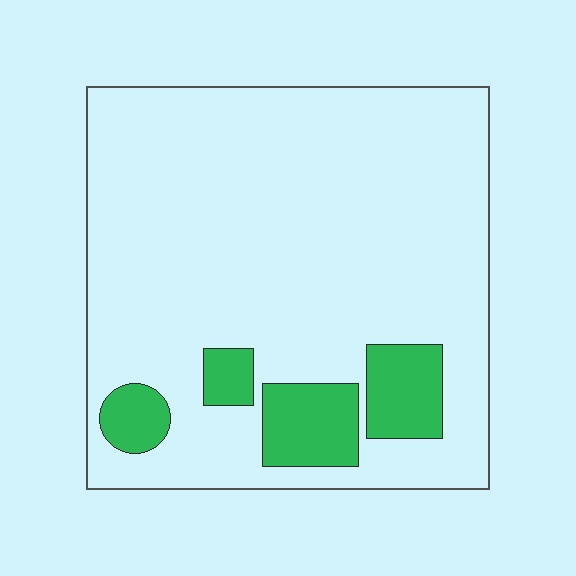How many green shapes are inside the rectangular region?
4.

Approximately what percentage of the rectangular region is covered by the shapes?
Approximately 15%.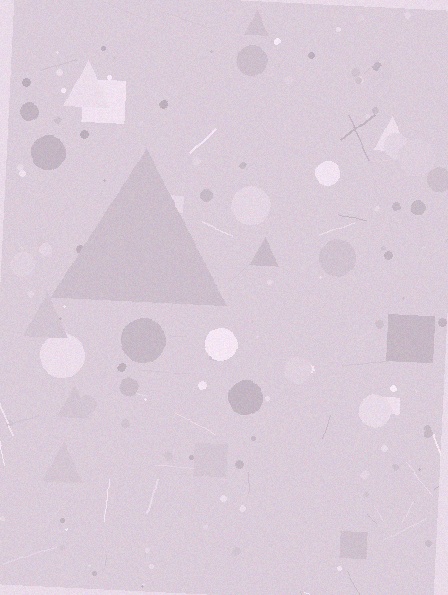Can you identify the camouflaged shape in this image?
The camouflaged shape is a triangle.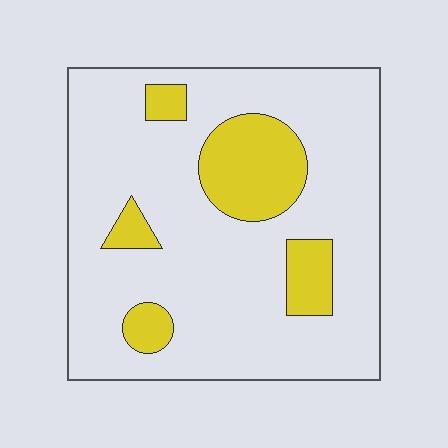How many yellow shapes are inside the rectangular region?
5.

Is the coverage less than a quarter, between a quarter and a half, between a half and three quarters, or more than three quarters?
Less than a quarter.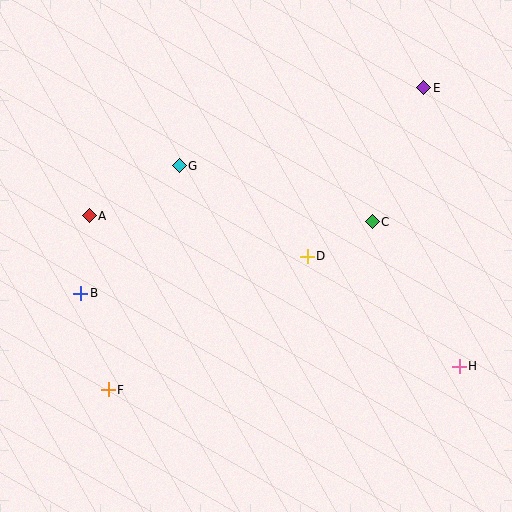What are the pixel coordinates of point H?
Point H is at (459, 366).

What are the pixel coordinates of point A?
Point A is at (89, 216).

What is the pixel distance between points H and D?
The distance between H and D is 187 pixels.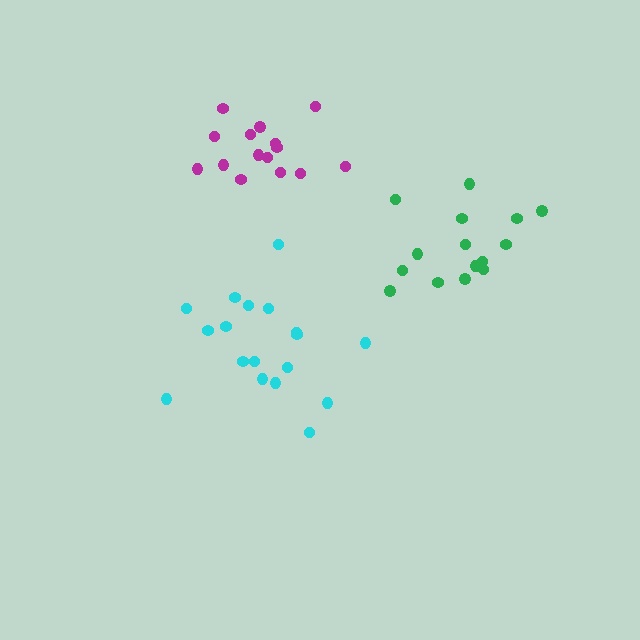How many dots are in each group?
Group 1: 15 dots, Group 2: 15 dots, Group 3: 18 dots (48 total).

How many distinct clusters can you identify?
There are 3 distinct clusters.